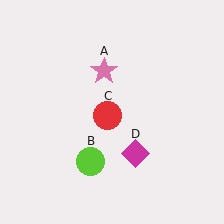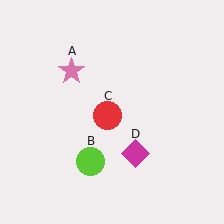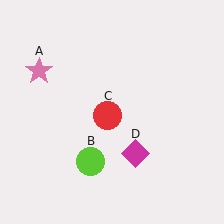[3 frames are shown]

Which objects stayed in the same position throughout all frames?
Lime circle (object B) and red circle (object C) and magenta diamond (object D) remained stationary.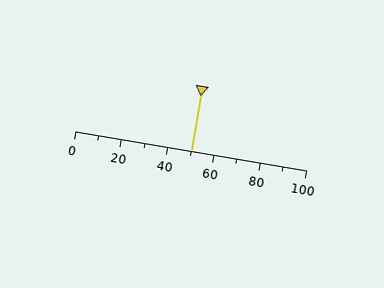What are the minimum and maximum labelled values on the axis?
The axis runs from 0 to 100.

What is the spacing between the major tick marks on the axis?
The major ticks are spaced 20 apart.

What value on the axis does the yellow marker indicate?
The marker indicates approximately 50.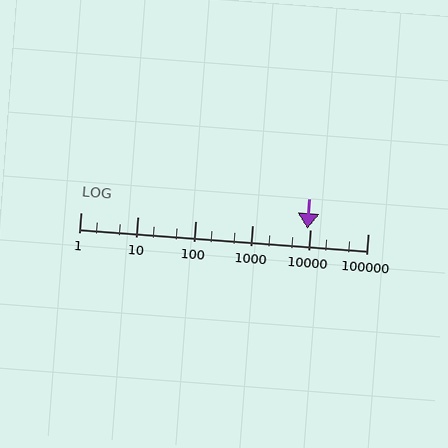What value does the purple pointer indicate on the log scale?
The pointer indicates approximately 8900.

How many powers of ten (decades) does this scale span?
The scale spans 5 decades, from 1 to 100000.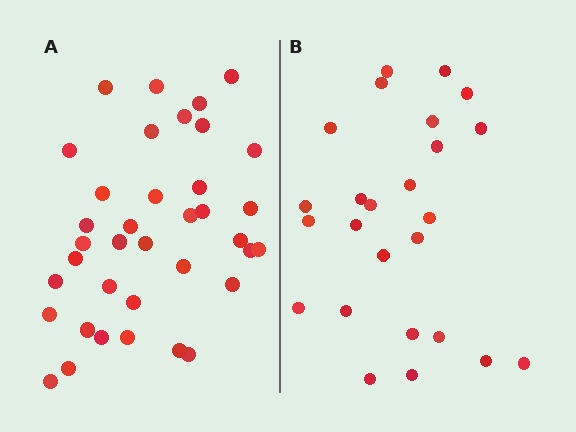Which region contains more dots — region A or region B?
Region A (the left region) has more dots.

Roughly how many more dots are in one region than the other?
Region A has roughly 12 or so more dots than region B.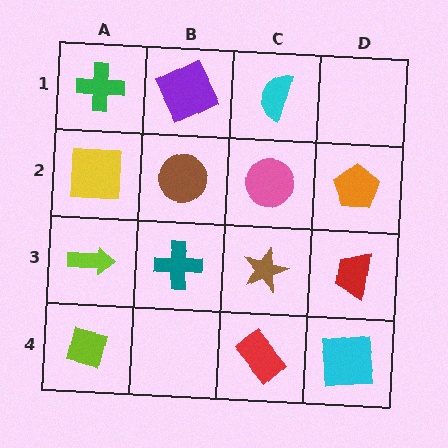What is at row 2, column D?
An orange pentagon.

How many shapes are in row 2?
4 shapes.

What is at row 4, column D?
A cyan square.